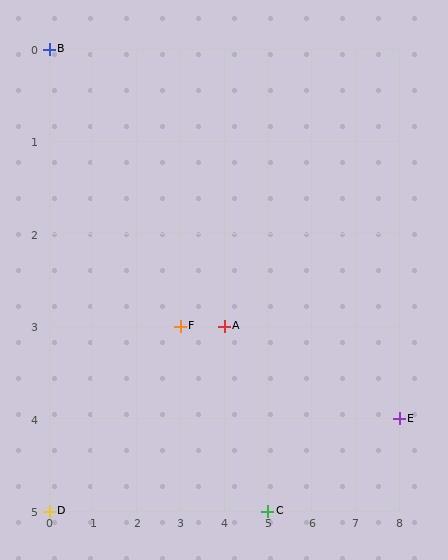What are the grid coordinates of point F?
Point F is at grid coordinates (3, 3).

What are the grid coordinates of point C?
Point C is at grid coordinates (5, 5).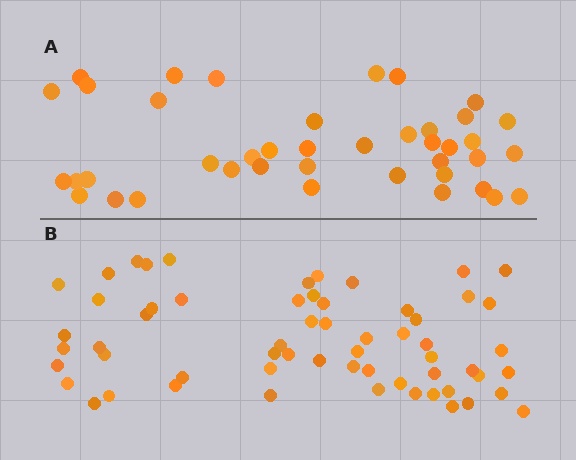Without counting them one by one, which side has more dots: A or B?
Region B (the bottom region) has more dots.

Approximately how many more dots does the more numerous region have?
Region B has approximately 20 more dots than region A.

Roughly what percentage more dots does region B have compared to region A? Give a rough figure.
About 45% more.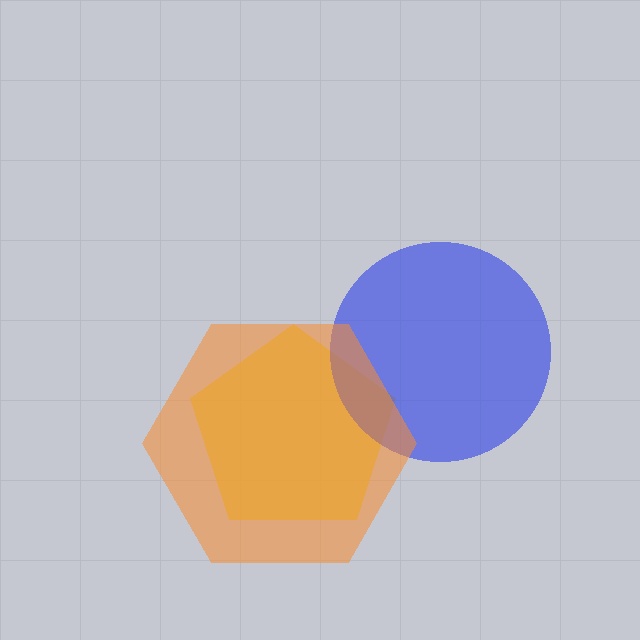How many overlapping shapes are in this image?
There are 3 overlapping shapes in the image.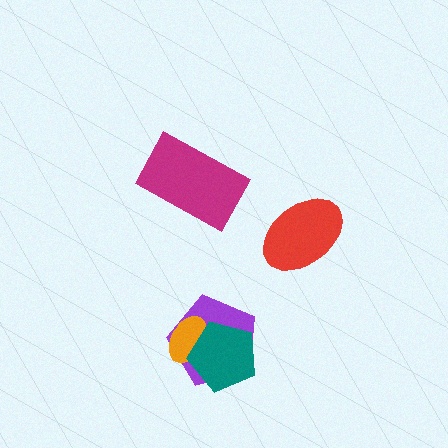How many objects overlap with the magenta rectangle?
0 objects overlap with the magenta rectangle.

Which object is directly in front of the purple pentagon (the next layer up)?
The orange ellipse is directly in front of the purple pentagon.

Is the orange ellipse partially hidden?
Yes, it is partially covered by another shape.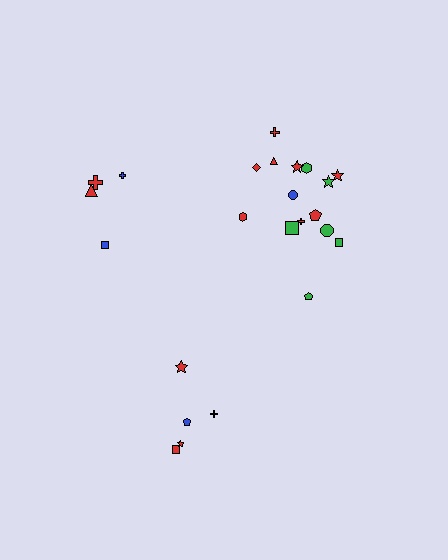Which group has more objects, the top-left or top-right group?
The top-right group.